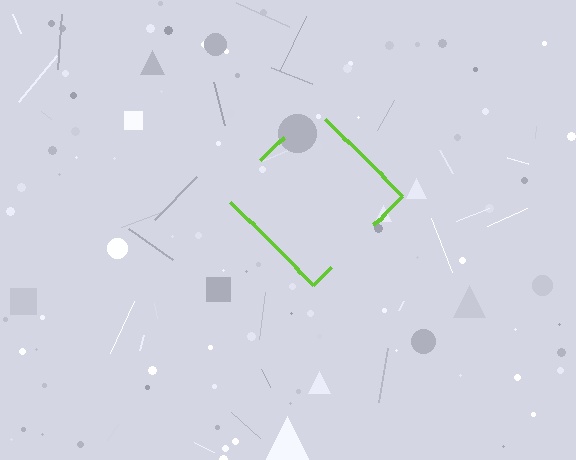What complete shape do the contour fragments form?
The contour fragments form a diamond.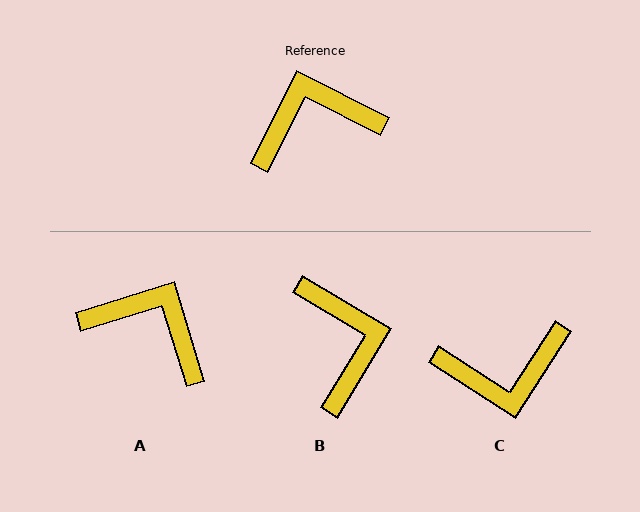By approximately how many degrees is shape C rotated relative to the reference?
Approximately 174 degrees counter-clockwise.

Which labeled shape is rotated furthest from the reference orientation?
C, about 174 degrees away.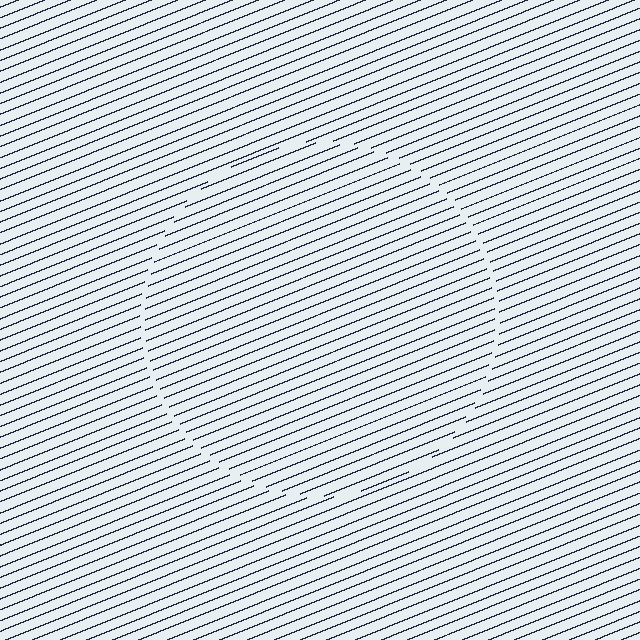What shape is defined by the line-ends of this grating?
An illusory circle. The interior of the shape contains the same grating, shifted by half a period — the contour is defined by the phase discontinuity where line-ends from the inner and outer gratings abut.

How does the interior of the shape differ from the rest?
The interior of the shape contains the same grating, shifted by half a period — the contour is defined by the phase discontinuity where line-ends from the inner and outer gratings abut.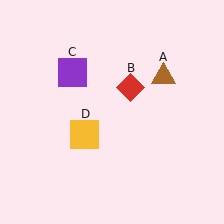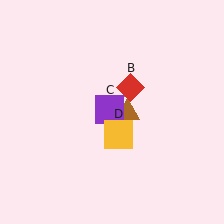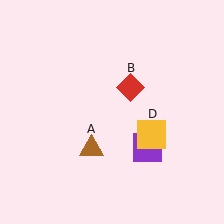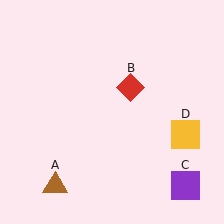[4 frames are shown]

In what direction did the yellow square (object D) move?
The yellow square (object D) moved right.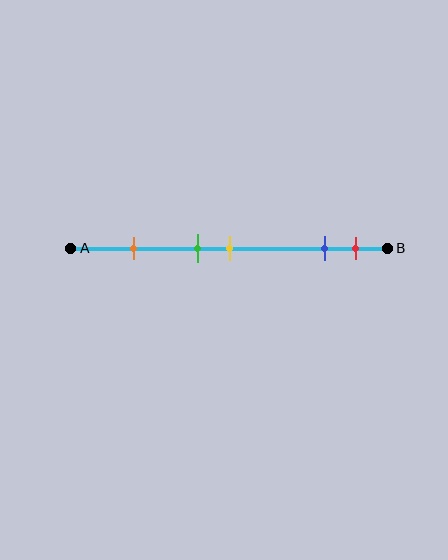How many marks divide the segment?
There are 5 marks dividing the segment.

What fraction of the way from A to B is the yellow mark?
The yellow mark is approximately 50% (0.5) of the way from A to B.